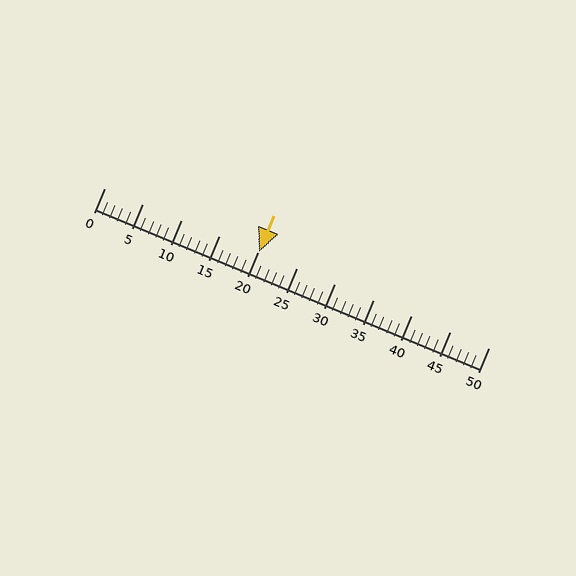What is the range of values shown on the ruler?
The ruler shows values from 0 to 50.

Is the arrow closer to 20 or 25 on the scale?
The arrow is closer to 20.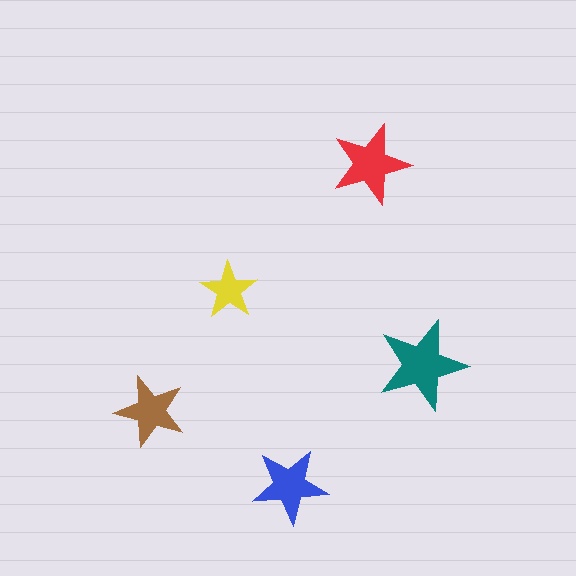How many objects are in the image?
There are 5 objects in the image.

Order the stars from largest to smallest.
the teal one, the red one, the blue one, the brown one, the yellow one.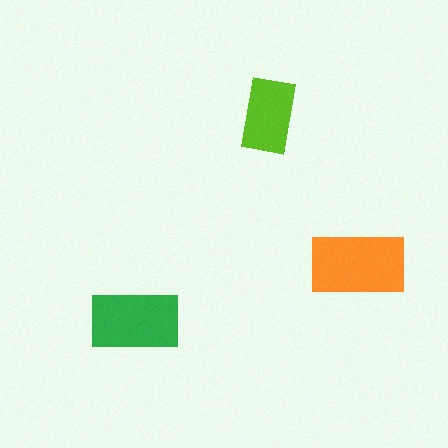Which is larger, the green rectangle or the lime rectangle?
The green one.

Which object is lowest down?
The green rectangle is bottommost.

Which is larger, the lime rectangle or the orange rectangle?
The orange one.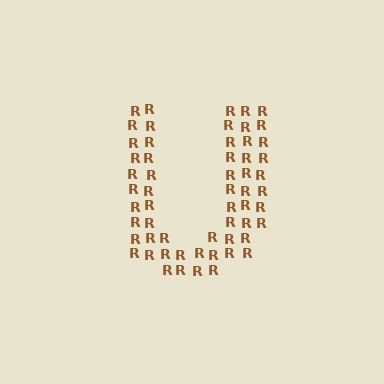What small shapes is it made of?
It is made of small letter R's.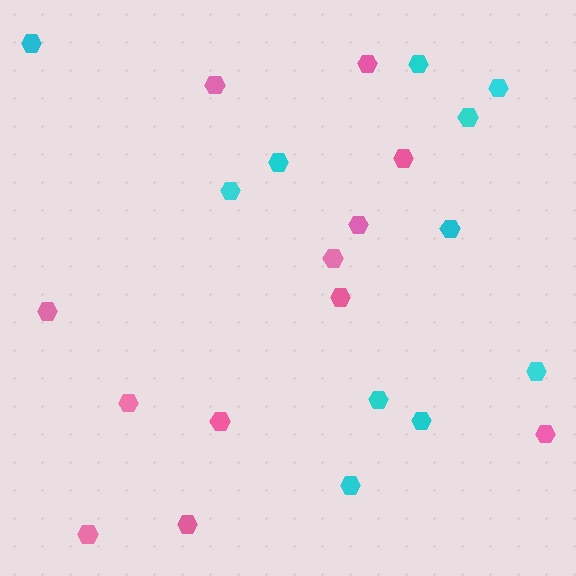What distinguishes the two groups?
There are 2 groups: one group of cyan hexagons (11) and one group of pink hexagons (12).